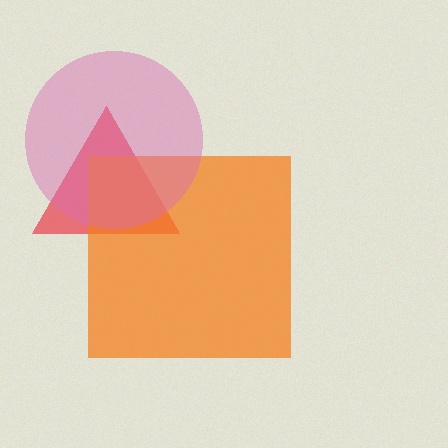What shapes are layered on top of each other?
The layered shapes are: a red triangle, an orange square, a pink circle.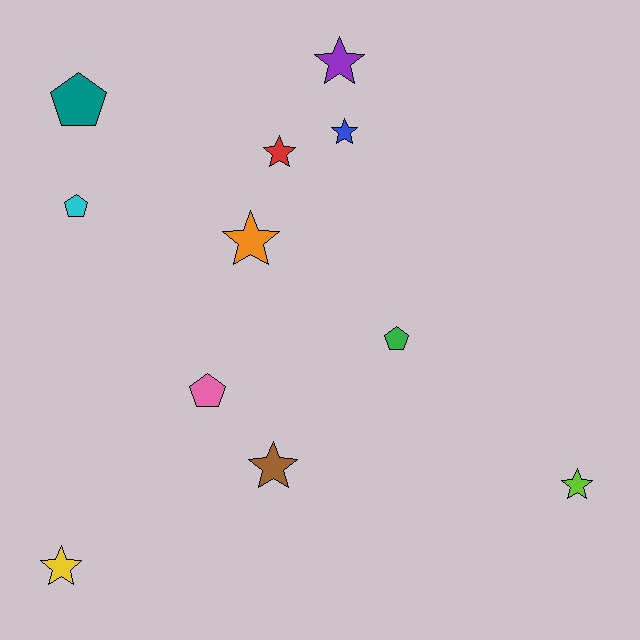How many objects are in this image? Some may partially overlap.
There are 11 objects.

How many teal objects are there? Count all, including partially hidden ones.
There is 1 teal object.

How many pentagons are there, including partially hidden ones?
There are 4 pentagons.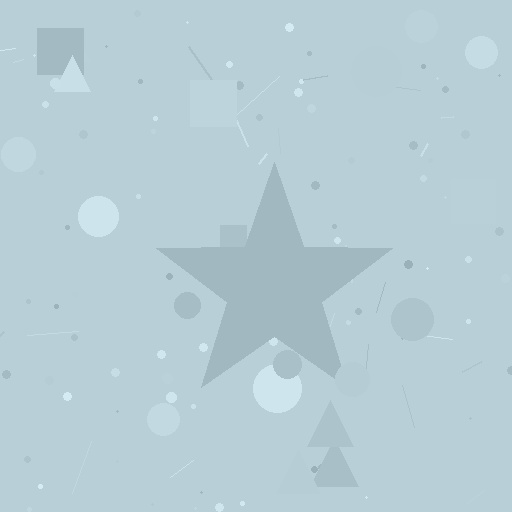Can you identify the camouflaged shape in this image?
The camouflaged shape is a star.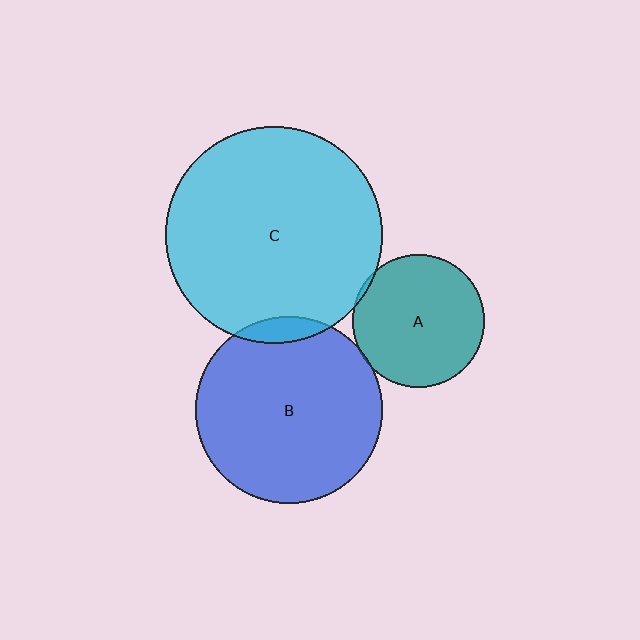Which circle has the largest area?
Circle C (cyan).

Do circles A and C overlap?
Yes.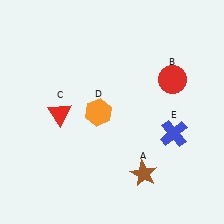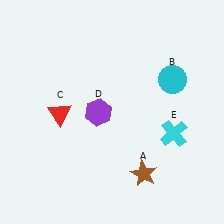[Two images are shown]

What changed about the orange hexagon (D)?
In Image 1, D is orange. In Image 2, it changed to purple.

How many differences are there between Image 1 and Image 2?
There are 3 differences between the two images.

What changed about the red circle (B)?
In Image 1, B is red. In Image 2, it changed to cyan.